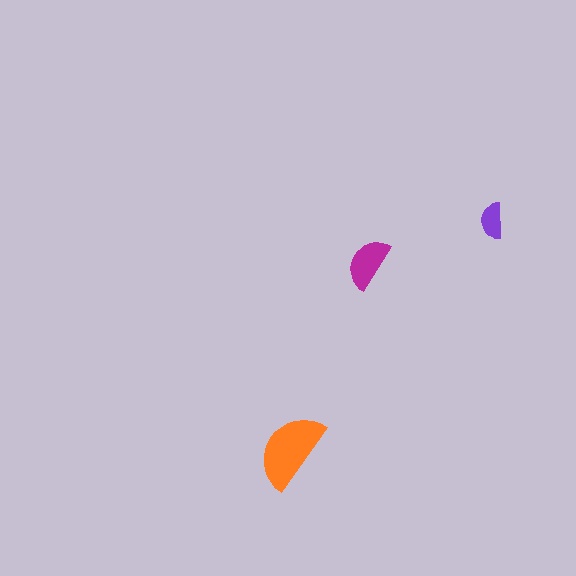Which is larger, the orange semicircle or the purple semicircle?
The orange one.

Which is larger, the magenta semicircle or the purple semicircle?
The magenta one.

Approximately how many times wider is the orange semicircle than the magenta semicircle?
About 1.5 times wider.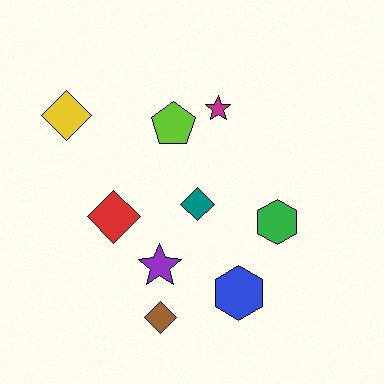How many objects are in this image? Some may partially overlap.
There are 9 objects.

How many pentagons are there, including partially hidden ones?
There is 1 pentagon.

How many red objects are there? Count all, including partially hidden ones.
There is 1 red object.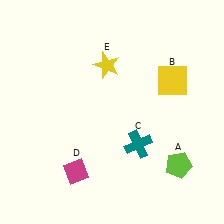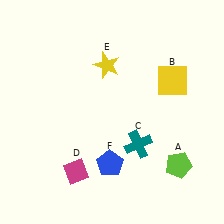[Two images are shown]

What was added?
A blue pentagon (F) was added in Image 2.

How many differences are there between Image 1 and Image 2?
There is 1 difference between the two images.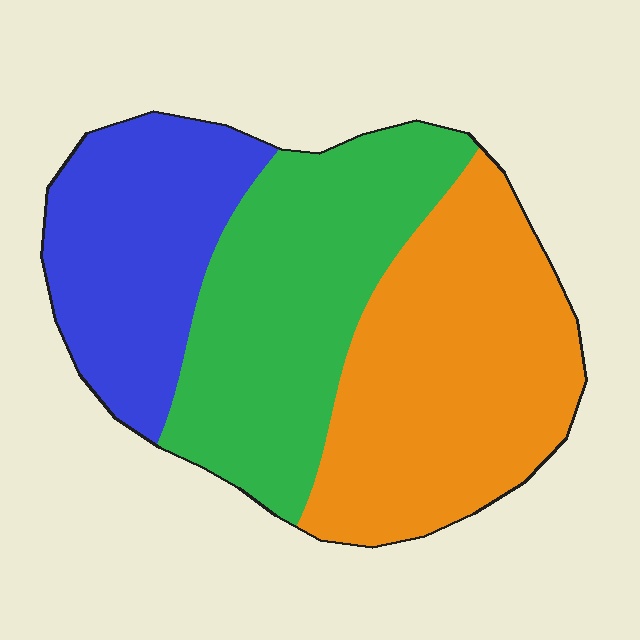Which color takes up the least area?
Blue, at roughly 25%.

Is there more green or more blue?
Green.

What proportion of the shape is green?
Green takes up between a quarter and a half of the shape.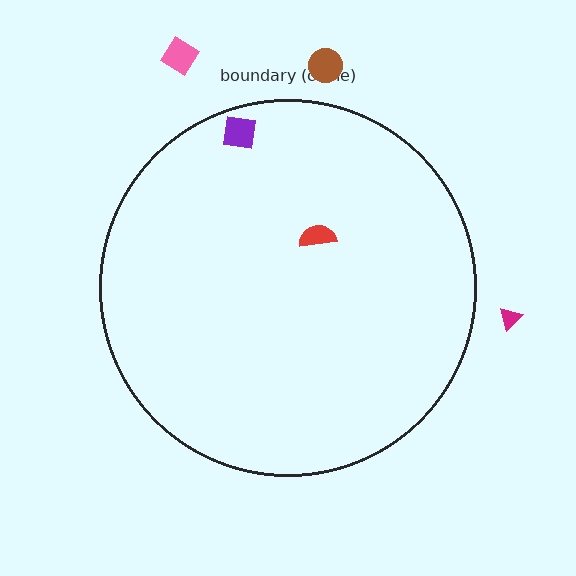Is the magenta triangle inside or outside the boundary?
Outside.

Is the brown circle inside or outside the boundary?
Outside.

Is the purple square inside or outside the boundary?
Inside.